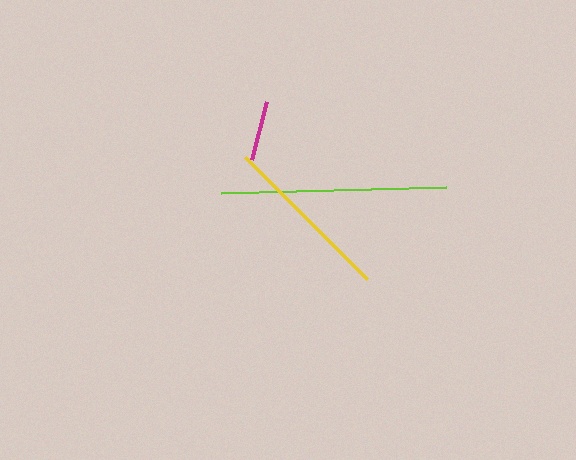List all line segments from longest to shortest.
From longest to shortest: lime, yellow, magenta.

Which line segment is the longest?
The lime line is the longest at approximately 225 pixels.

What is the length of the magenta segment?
The magenta segment is approximately 60 pixels long.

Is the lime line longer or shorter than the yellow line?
The lime line is longer than the yellow line.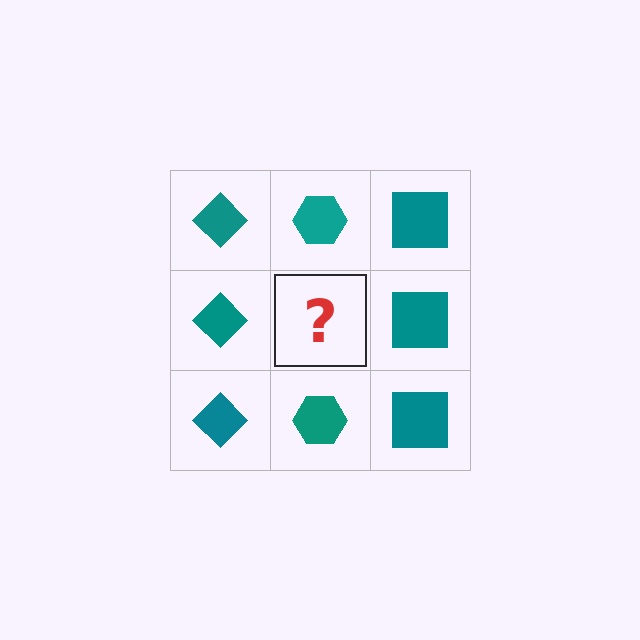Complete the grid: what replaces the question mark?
The question mark should be replaced with a teal hexagon.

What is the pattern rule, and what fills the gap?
The rule is that each column has a consistent shape. The gap should be filled with a teal hexagon.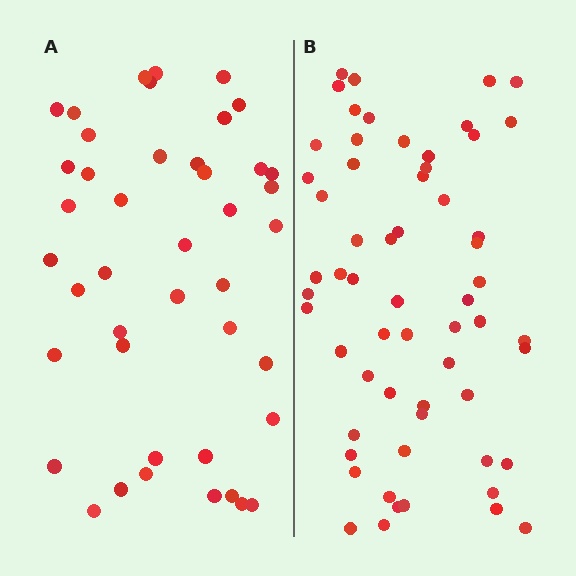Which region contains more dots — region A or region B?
Region B (the right region) has more dots.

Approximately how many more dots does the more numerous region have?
Region B has approximately 15 more dots than region A.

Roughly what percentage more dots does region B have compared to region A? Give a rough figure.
About 40% more.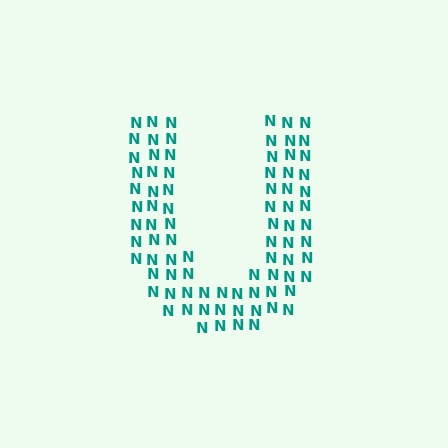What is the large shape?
The large shape is the letter U.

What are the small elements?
The small elements are letter N's.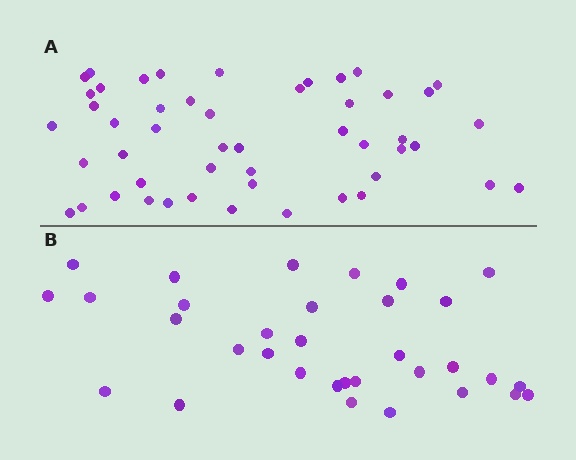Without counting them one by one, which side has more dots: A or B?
Region A (the top region) has more dots.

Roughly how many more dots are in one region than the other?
Region A has approximately 15 more dots than region B.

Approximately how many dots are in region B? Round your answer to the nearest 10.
About 30 dots. (The exact count is 33, which rounds to 30.)